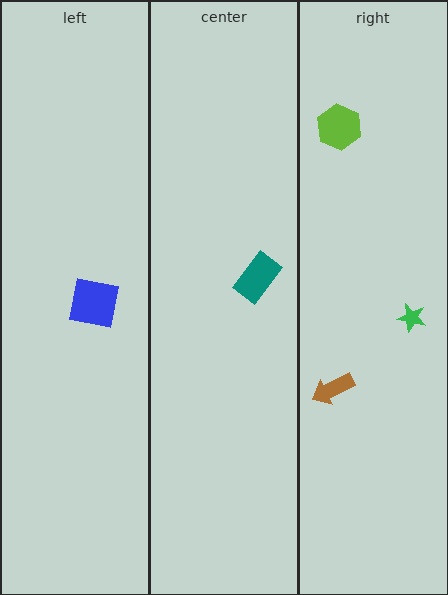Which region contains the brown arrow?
The right region.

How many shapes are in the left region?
1.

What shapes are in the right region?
The brown arrow, the lime hexagon, the green star.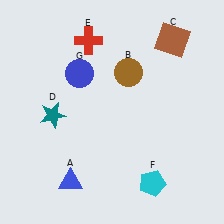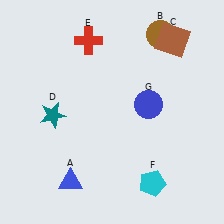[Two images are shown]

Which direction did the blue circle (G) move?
The blue circle (G) moved right.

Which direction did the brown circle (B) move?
The brown circle (B) moved up.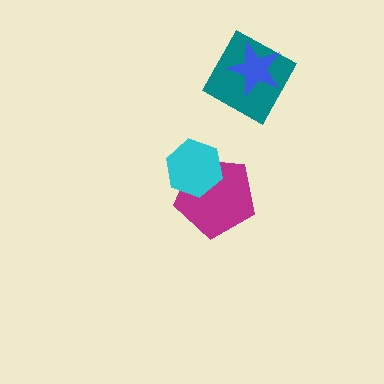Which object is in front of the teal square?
The blue star is in front of the teal square.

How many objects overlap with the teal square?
1 object overlaps with the teal square.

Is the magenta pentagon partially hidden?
Yes, it is partially covered by another shape.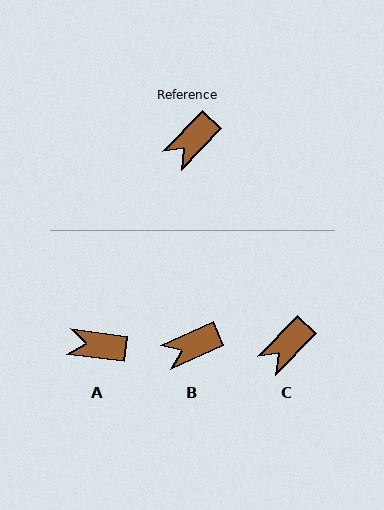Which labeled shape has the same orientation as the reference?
C.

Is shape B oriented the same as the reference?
No, it is off by about 21 degrees.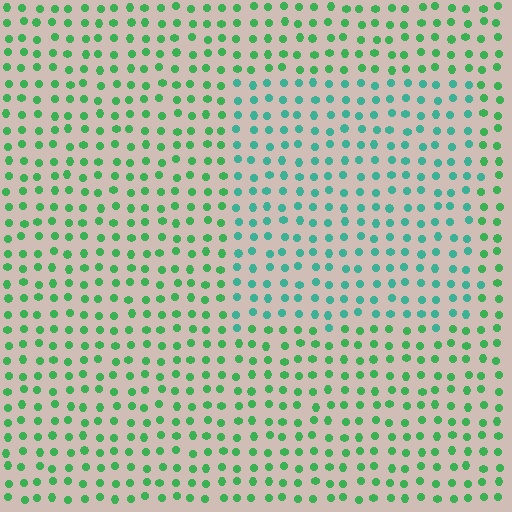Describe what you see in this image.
The image is filled with small green elements in a uniform arrangement. A rectangle-shaped region is visible where the elements are tinted to a slightly different hue, forming a subtle color boundary.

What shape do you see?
I see a rectangle.